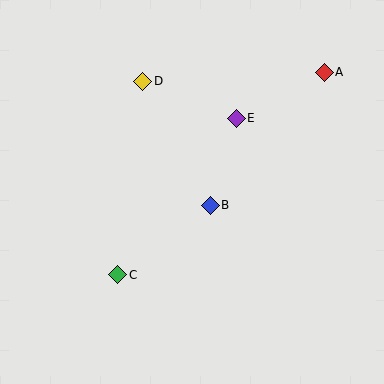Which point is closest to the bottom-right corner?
Point B is closest to the bottom-right corner.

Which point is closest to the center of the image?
Point B at (210, 205) is closest to the center.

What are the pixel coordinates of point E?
Point E is at (236, 118).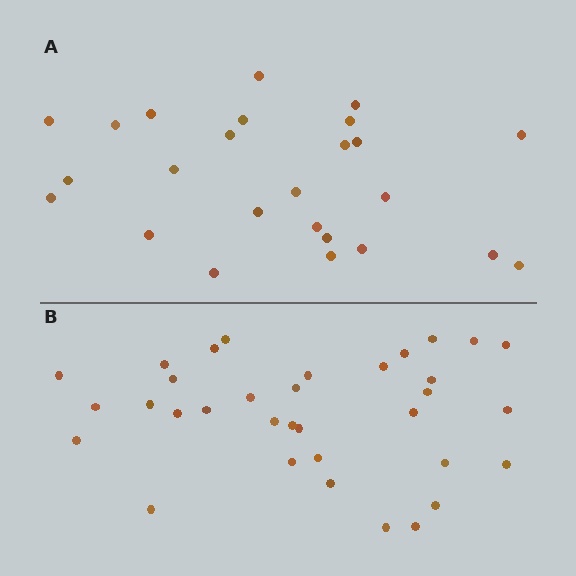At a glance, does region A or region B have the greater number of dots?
Region B (the bottom region) has more dots.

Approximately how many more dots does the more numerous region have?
Region B has roughly 8 or so more dots than region A.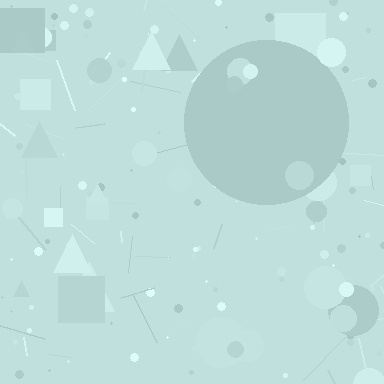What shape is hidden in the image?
A circle is hidden in the image.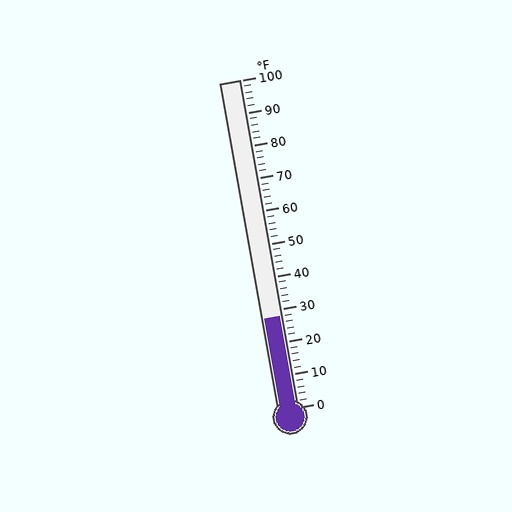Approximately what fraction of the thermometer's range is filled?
The thermometer is filled to approximately 30% of its range.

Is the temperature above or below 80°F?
The temperature is below 80°F.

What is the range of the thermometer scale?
The thermometer scale ranges from 0°F to 100°F.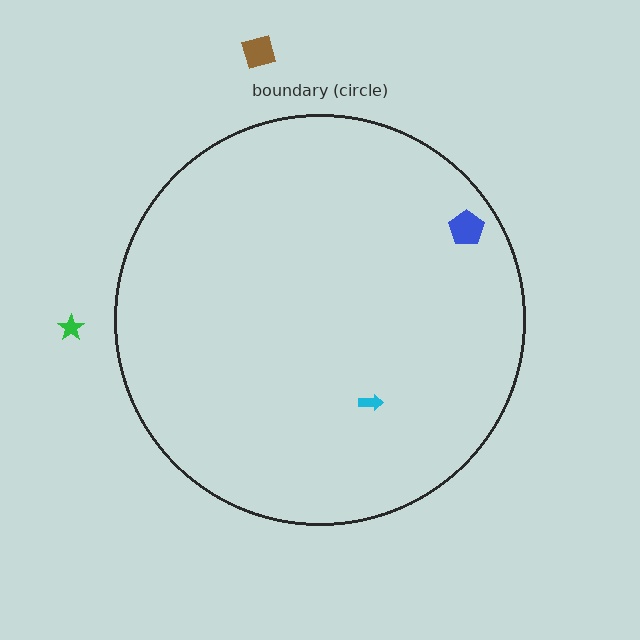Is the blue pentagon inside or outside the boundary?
Inside.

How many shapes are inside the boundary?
2 inside, 2 outside.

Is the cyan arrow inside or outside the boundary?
Inside.